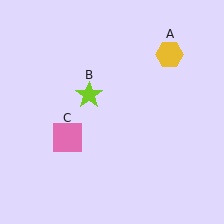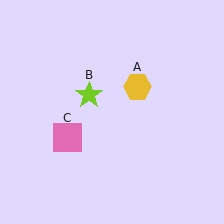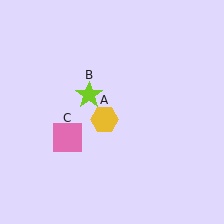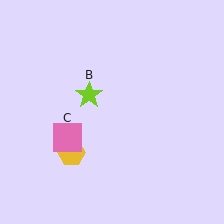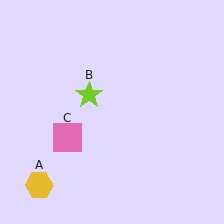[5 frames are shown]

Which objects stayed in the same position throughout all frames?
Lime star (object B) and pink square (object C) remained stationary.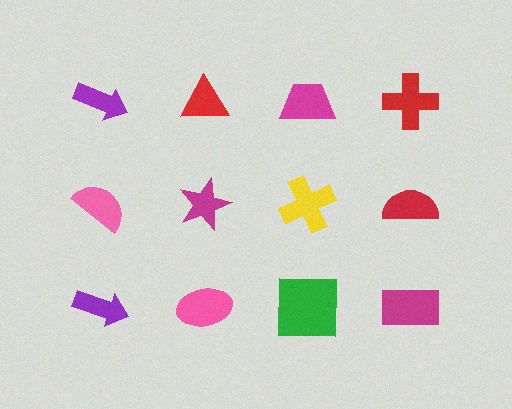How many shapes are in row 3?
4 shapes.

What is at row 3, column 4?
A magenta rectangle.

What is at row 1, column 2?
A red triangle.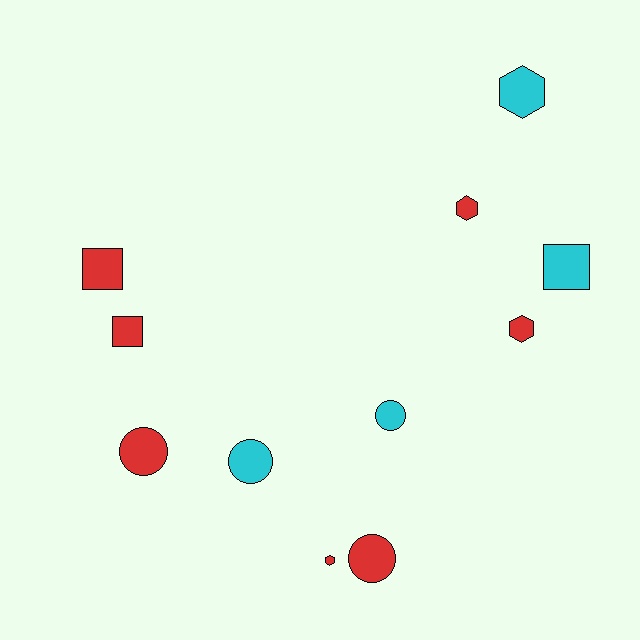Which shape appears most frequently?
Circle, with 4 objects.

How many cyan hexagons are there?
There is 1 cyan hexagon.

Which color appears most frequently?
Red, with 7 objects.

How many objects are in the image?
There are 11 objects.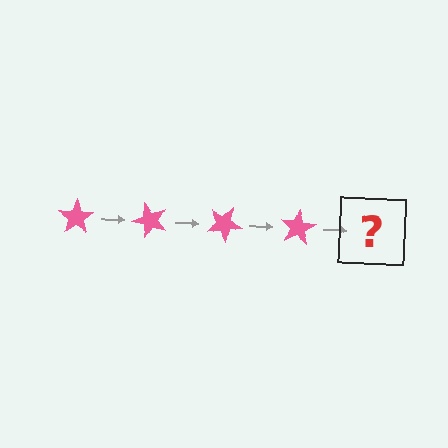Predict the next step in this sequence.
The next step is a pink star rotated 200 degrees.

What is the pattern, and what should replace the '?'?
The pattern is that the star rotates 50 degrees each step. The '?' should be a pink star rotated 200 degrees.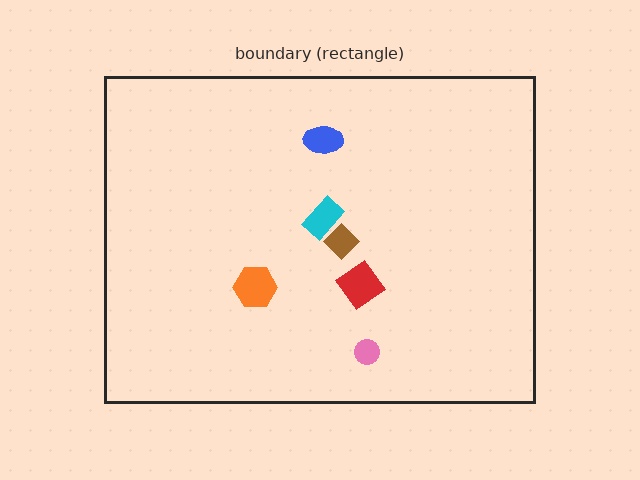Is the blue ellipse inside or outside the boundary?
Inside.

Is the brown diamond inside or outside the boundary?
Inside.